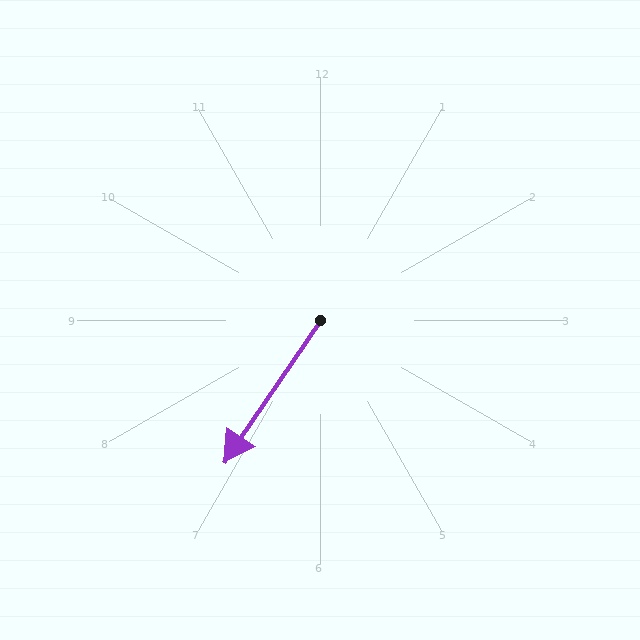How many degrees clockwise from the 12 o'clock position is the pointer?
Approximately 214 degrees.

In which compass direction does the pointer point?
Southwest.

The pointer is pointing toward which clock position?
Roughly 7 o'clock.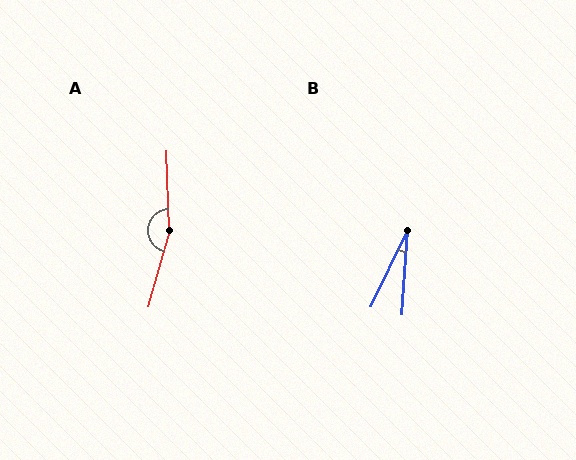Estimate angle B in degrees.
Approximately 22 degrees.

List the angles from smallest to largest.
B (22°), A (162°).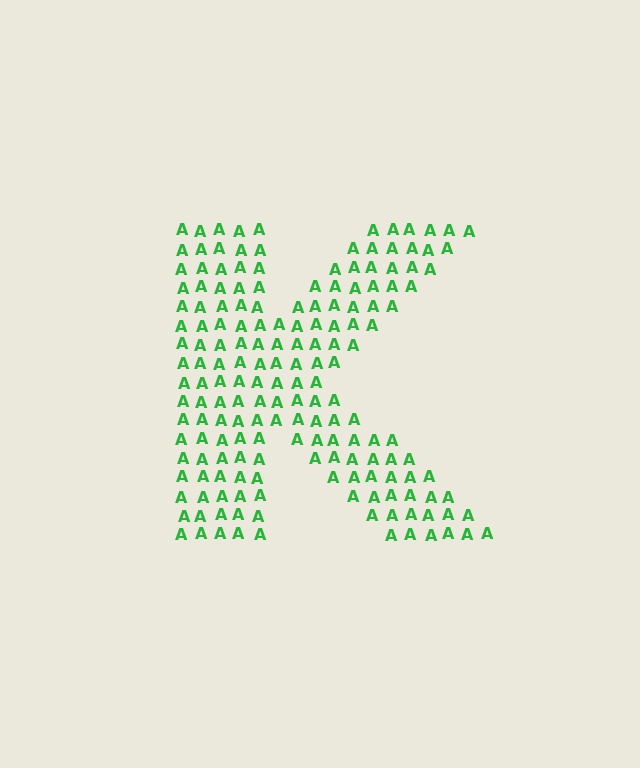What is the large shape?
The large shape is the letter K.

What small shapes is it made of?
It is made of small letter A's.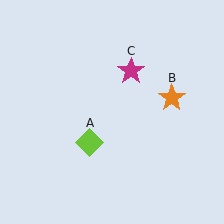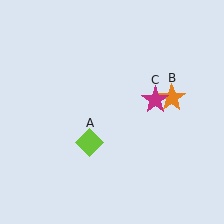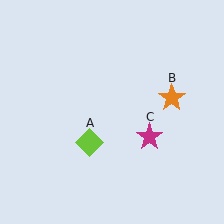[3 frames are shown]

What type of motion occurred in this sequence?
The magenta star (object C) rotated clockwise around the center of the scene.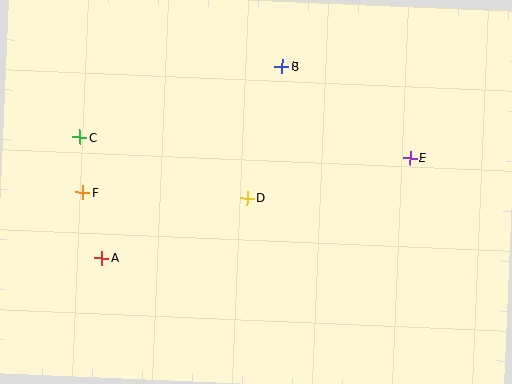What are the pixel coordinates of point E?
Point E is at (410, 158).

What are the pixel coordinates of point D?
Point D is at (247, 198).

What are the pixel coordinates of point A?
Point A is at (102, 258).